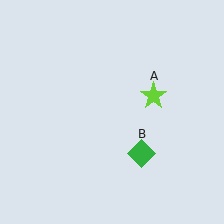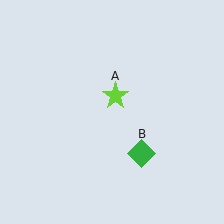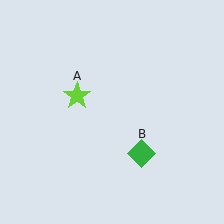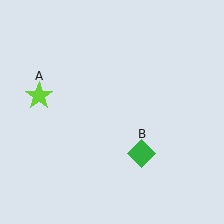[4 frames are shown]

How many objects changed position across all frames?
1 object changed position: lime star (object A).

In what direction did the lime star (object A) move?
The lime star (object A) moved left.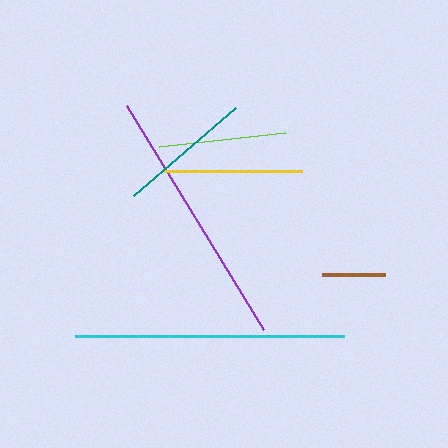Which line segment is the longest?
The cyan line is the longest at approximately 269 pixels.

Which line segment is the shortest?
The brown line is the shortest at approximately 64 pixels.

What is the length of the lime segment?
The lime segment is approximately 126 pixels long.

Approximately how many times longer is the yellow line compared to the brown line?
The yellow line is approximately 2.2 times the length of the brown line.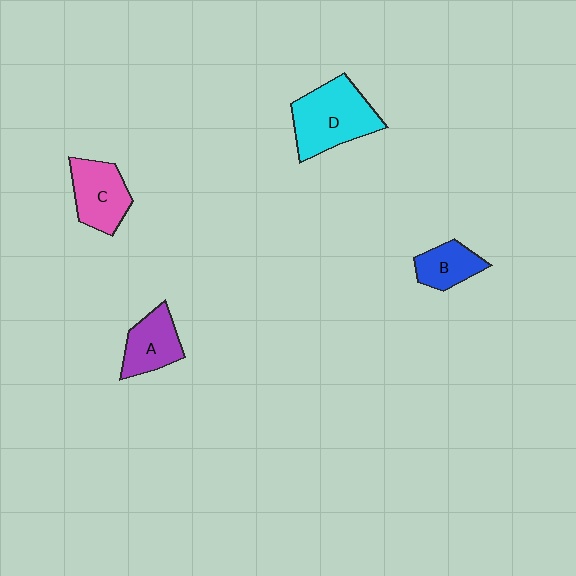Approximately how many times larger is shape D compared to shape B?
Approximately 2.0 times.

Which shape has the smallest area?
Shape B (blue).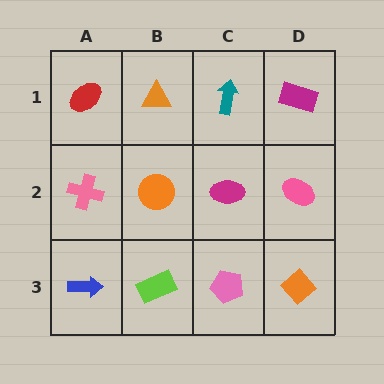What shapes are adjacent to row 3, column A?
A pink cross (row 2, column A), a lime rectangle (row 3, column B).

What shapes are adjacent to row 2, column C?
A teal arrow (row 1, column C), a pink pentagon (row 3, column C), an orange circle (row 2, column B), a pink ellipse (row 2, column D).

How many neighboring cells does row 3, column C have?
3.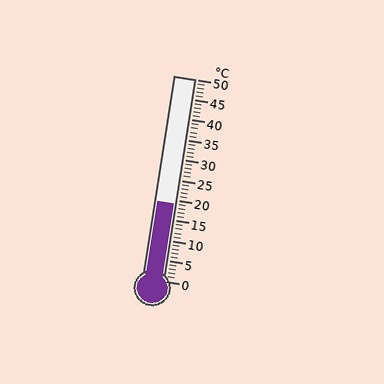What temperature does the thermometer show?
The thermometer shows approximately 19°C.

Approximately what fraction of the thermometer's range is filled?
The thermometer is filled to approximately 40% of its range.